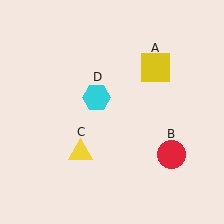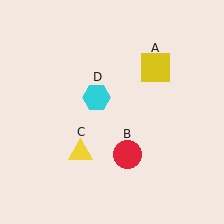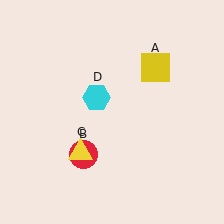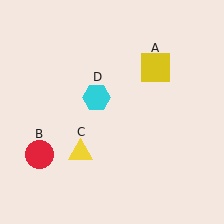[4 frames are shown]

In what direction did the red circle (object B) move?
The red circle (object B) moved left.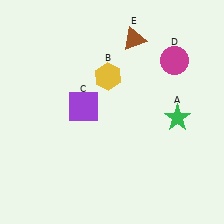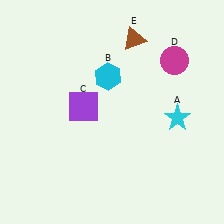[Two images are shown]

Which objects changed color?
A changed from green to cyan. B changed from yellow to cyan.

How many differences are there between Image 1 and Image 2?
There are 2 differences between the two images.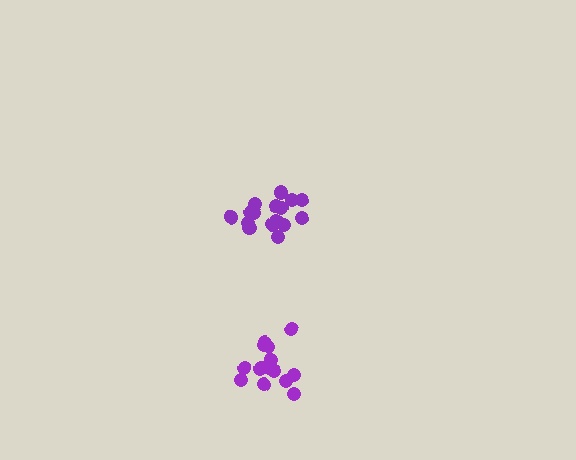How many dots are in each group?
Group 1: 18 dots, Group 2: 15 dots (33 total).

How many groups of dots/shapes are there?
There are 2 groups.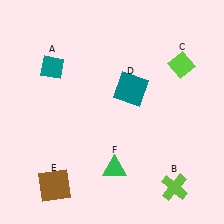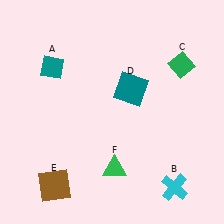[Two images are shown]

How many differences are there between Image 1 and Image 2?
There are 2 differences between the two images.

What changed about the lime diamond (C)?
In Image 1, C is lime. In Image 2, it changed to green.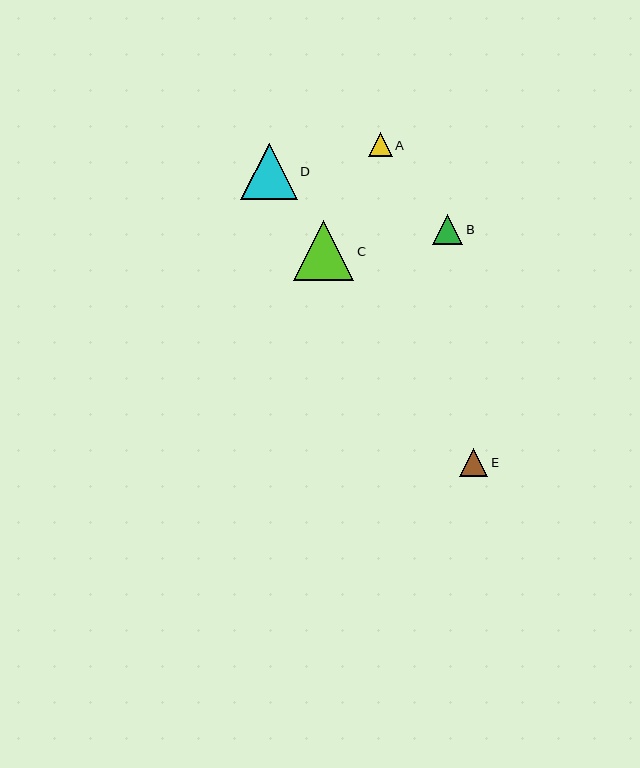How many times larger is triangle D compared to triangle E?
Triangle D is approximately 2.0 times the size of triangle E.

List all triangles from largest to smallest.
From largest to smallest: C, D, B, E, A.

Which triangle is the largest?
Triangle C is the largest with a size of approximately 60 pixels.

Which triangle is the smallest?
Triangle A is the smallest with a size of approximately 24 pixels.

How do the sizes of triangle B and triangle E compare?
Triangle B and triangle E are approximately the same size.